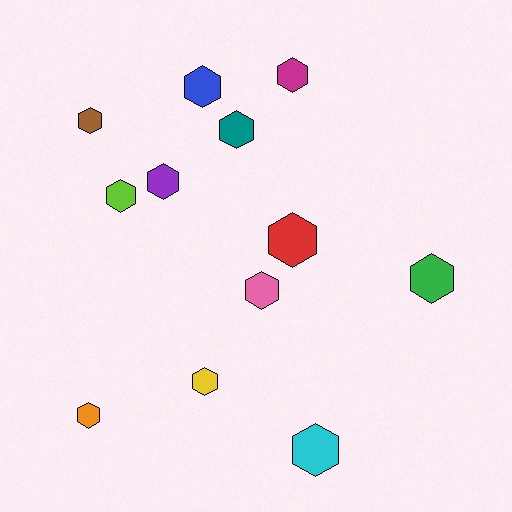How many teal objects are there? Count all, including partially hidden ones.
There is 1 teal object.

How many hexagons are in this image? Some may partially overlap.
There are 12 hexagons.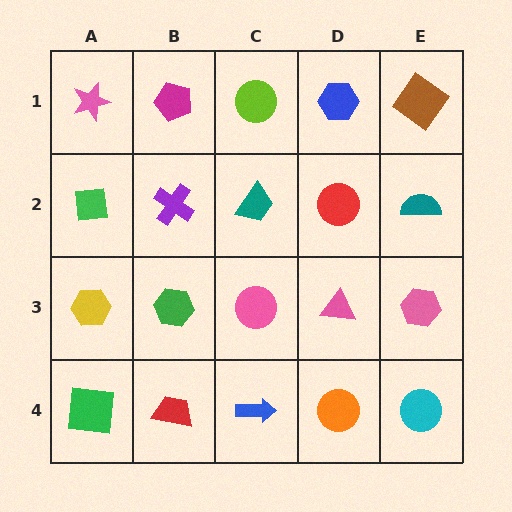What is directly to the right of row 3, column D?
A pink hexagon.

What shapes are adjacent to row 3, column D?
A red circle (row 2, column D), an orange circle (row 4, column D), a pink circle (row 3, column C), a pink hexagon (row 3, column E).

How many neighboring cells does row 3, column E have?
3.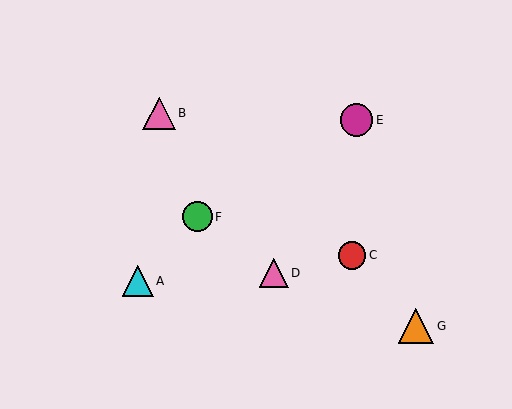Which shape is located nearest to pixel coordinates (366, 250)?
The red circle (labeled C) at (352, 255) is nearest to that location.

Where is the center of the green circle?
The center of the green circle is at (197, 217).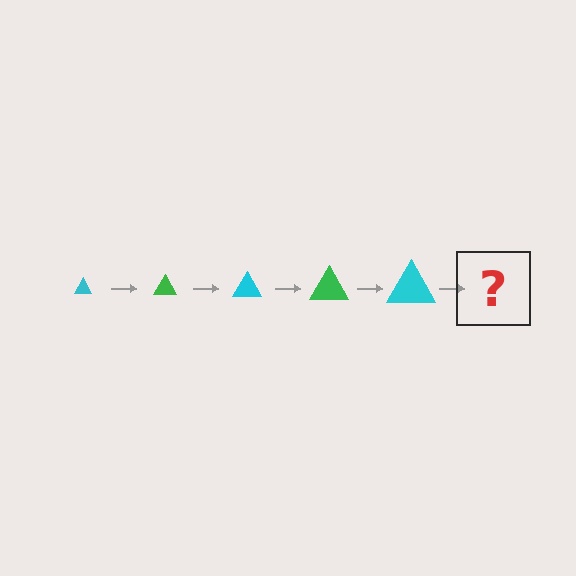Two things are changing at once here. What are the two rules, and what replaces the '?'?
The two rules are that the triangle grows larger each step and the color cycles through cyan and green. The '?' should be a green triangle, larger than the previous one.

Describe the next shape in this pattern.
It should be a green triangle, larger than the previous one.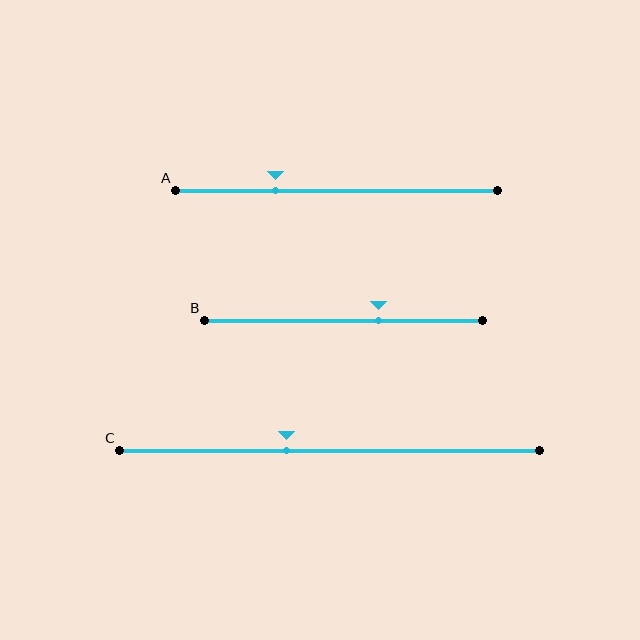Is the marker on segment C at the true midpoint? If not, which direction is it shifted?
No, the marker on segment C is shifted to the left by about 10% of the segment length.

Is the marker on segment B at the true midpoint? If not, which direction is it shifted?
No, the marker on segment B is shifted to the right by about 12% of the segment length.